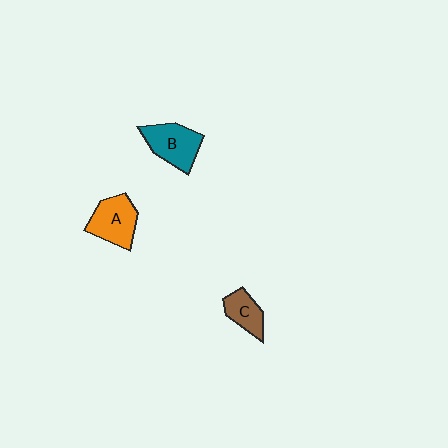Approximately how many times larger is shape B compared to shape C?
Approximately 1.5 times.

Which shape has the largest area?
Shape B (teal).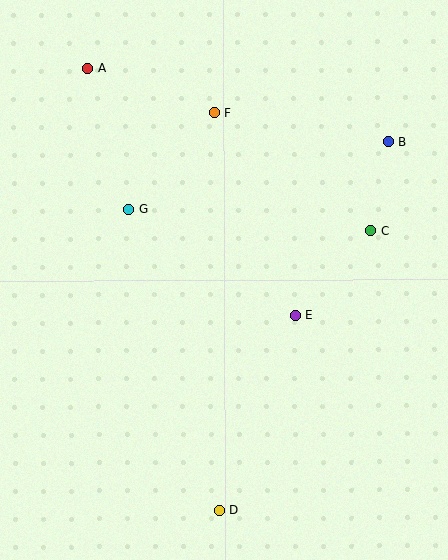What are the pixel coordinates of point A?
Point A is at (88, 68).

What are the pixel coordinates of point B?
Point B is at (388, 142).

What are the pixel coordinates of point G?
Point G is at (128, 209).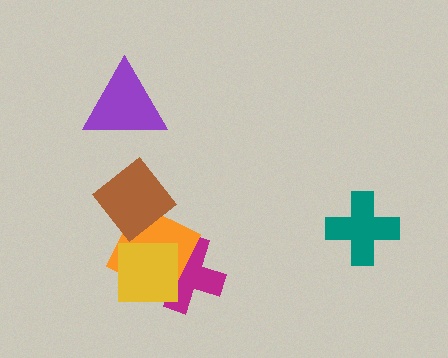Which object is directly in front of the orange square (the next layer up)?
The brown diamond is directly in front of the orange square.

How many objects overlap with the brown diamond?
1 object overlaps with the brown diamond.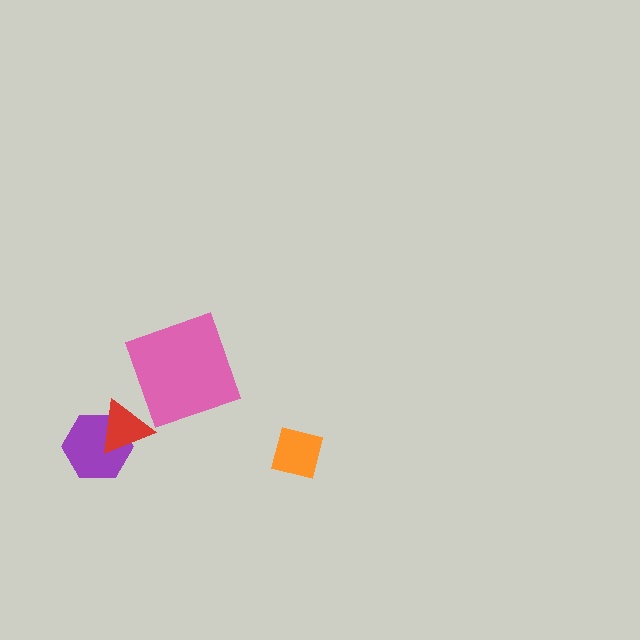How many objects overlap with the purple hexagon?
1 object overlaps with the purple hexagon.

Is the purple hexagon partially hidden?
Yes, it is partially covered by another shape.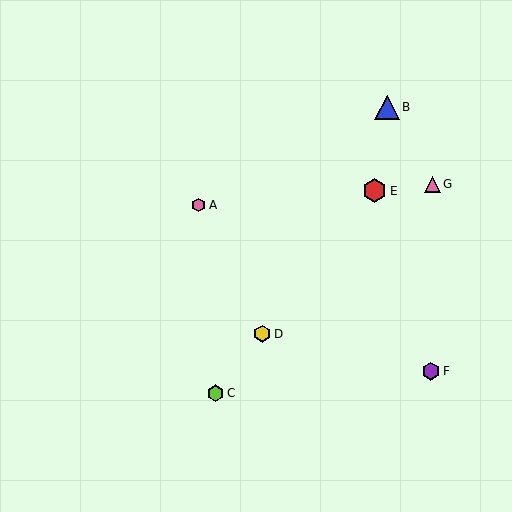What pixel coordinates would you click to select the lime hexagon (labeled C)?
Click at (215, 393) to select the lime hexagon C.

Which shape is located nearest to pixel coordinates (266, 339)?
The yellow hexagon (labeled D) at (262, 334) is nearest to that location.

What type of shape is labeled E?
Shape E is a red hexagon.